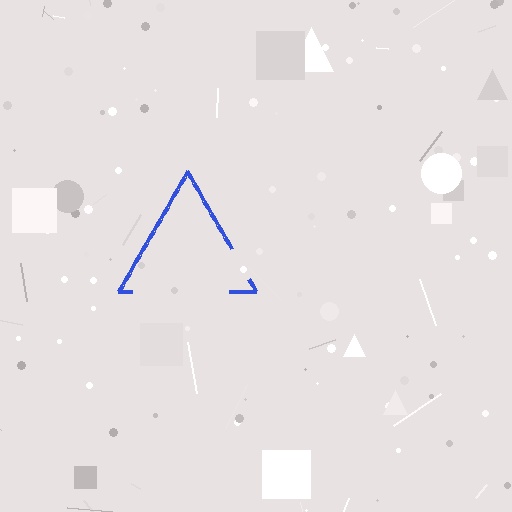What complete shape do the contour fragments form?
The contour fragments form a triangle.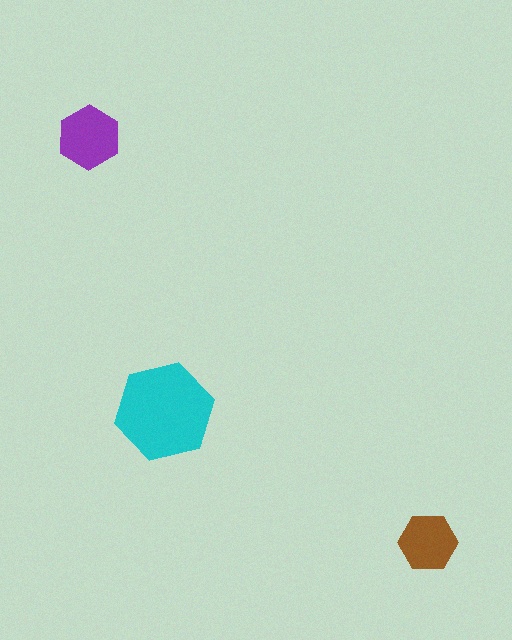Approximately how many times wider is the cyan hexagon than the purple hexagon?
About 1.5 times wider.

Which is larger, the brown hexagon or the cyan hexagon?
The cyan one.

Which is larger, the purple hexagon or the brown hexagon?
The purple one.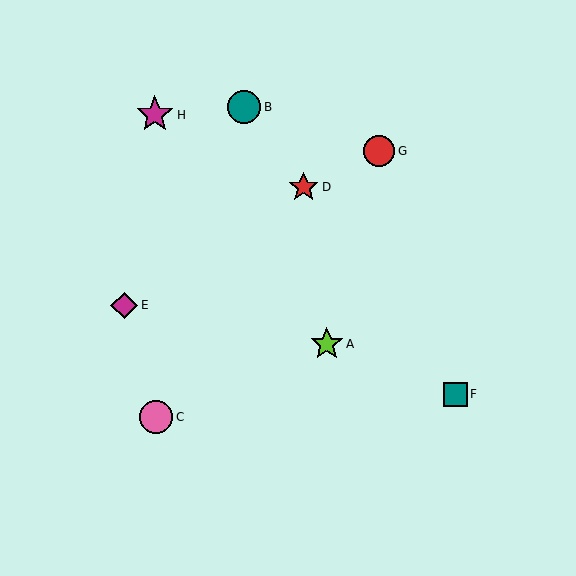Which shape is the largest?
The magenta star (labeled H) is the largest.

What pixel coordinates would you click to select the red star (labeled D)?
Click at (304, 187) to select the red star D.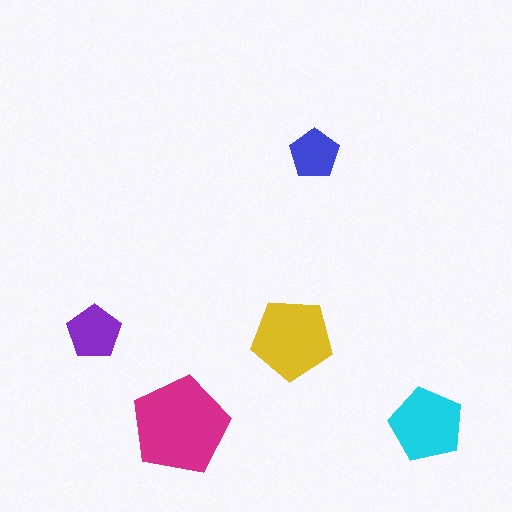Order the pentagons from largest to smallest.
the magenta one, the yellow one, the cyan one, the purple one, the blue one.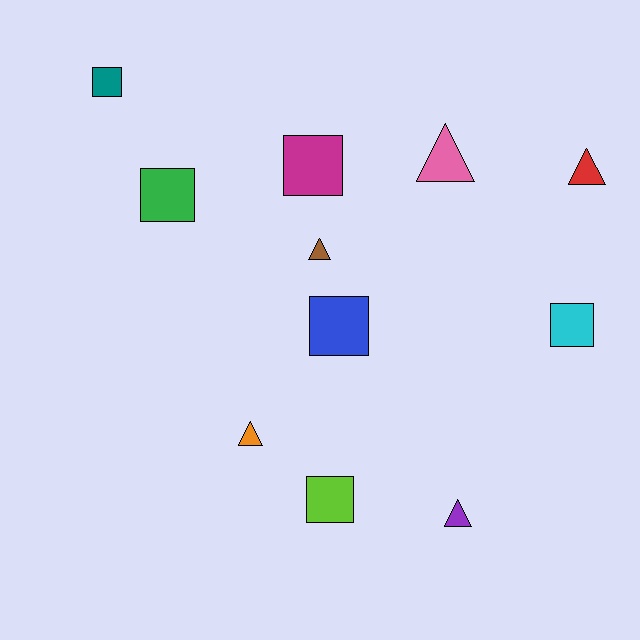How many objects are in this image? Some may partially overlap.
There are 11 objects.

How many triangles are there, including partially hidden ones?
There are 5 triangles.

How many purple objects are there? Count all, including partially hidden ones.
There is 1 purple object.